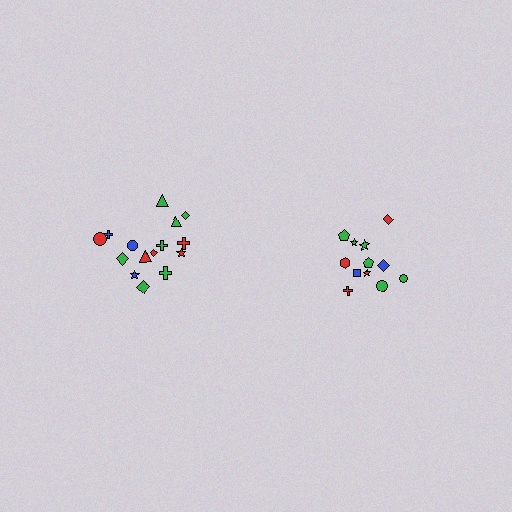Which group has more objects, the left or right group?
The left group.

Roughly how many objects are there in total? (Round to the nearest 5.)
Roughly 25 objects in total.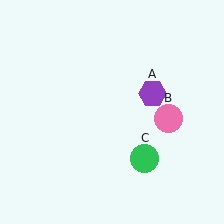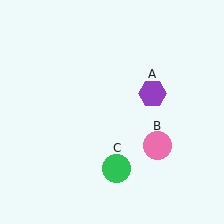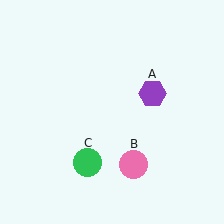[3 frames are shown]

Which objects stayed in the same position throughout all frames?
Purple hexagon (object A) remained stationary.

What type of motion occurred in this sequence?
The pink circle (object B), green circle (object C) rotated clockwise around the center of the scene.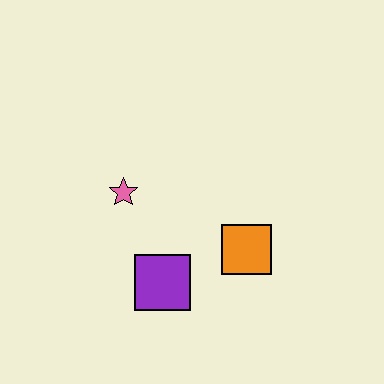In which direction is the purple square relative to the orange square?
The purple square is to the left of the orange square.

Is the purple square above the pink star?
No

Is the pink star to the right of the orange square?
No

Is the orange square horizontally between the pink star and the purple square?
No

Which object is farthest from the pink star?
The orange square is farthest from the pink star.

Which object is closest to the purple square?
The orange square is closest to the purple square.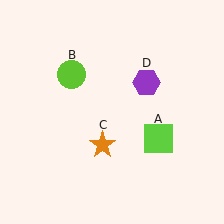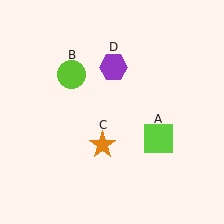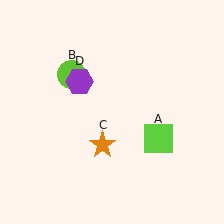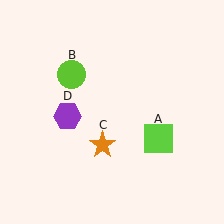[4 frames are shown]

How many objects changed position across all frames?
1 object changed position: purple hexagon (object D).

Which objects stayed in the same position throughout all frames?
Lime square (object A) and lime circle (object B) and orange star (object C) remained stationary.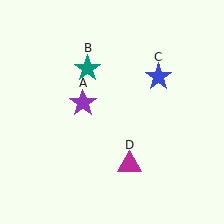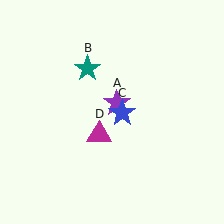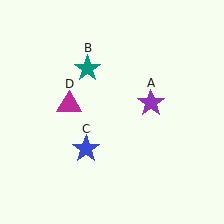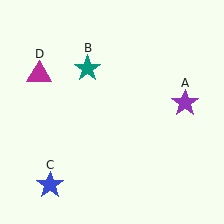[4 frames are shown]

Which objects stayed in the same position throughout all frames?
Teal star (object B) remained stationary.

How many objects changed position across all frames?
3 objects changed position: purple star (object A), blue star (object C), magenta triangle (object D).